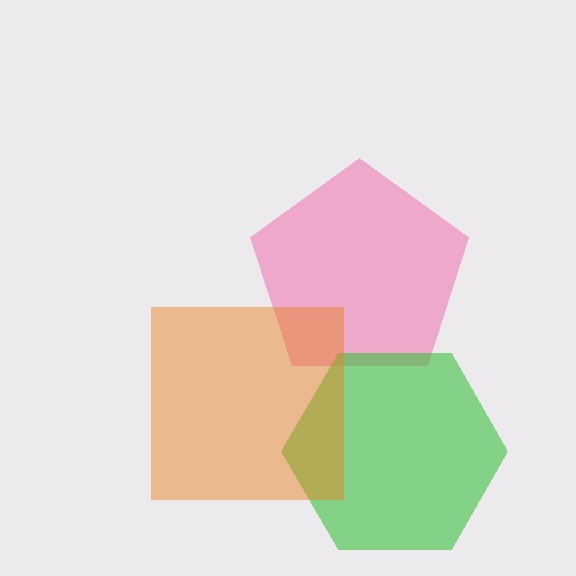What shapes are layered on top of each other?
The layered shapes are: a pink pentagon, a green hexagon, an orange square.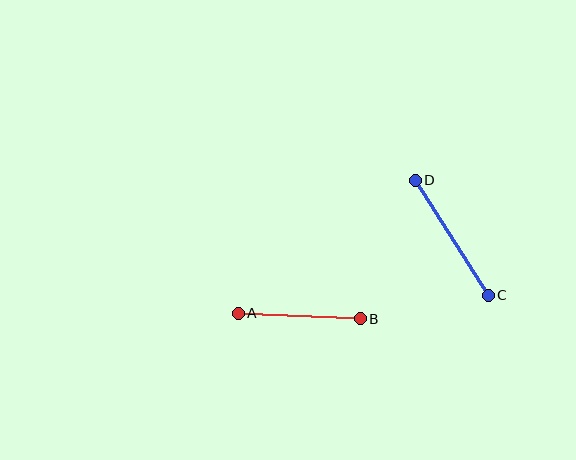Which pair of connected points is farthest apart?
Points C and D are farthest apart.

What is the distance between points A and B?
The distance is approximately 122 pixels.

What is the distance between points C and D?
The distance is approximately 136 pixels.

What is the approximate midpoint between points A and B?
The midpoint is at approximately (299, 316) pixels.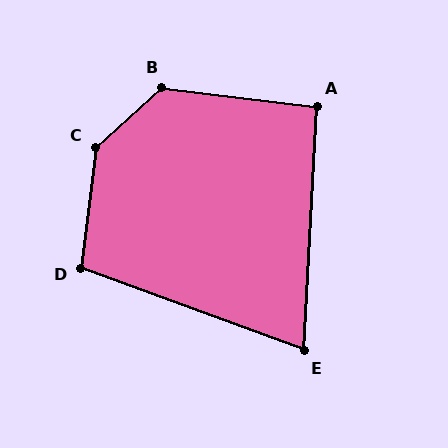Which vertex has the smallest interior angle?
E, at approximately 73 degrees.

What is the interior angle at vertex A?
Approximately 94 degrees (approximately right).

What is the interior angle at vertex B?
Approximately 131 degrees (obtuse).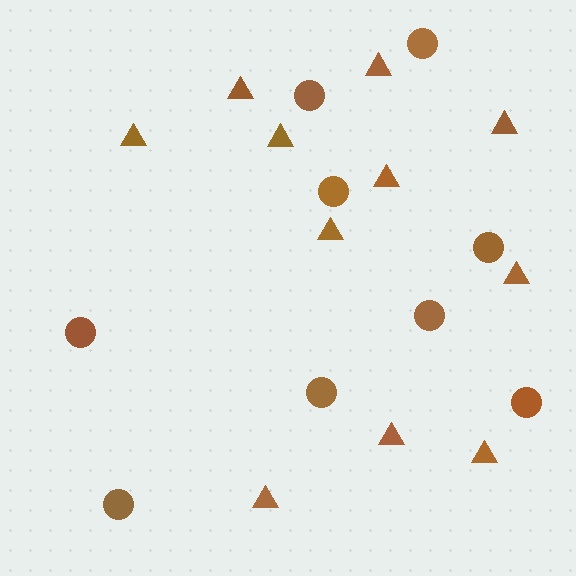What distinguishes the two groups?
There are 2 groups: one group of circles (9) and one group of triangles (11).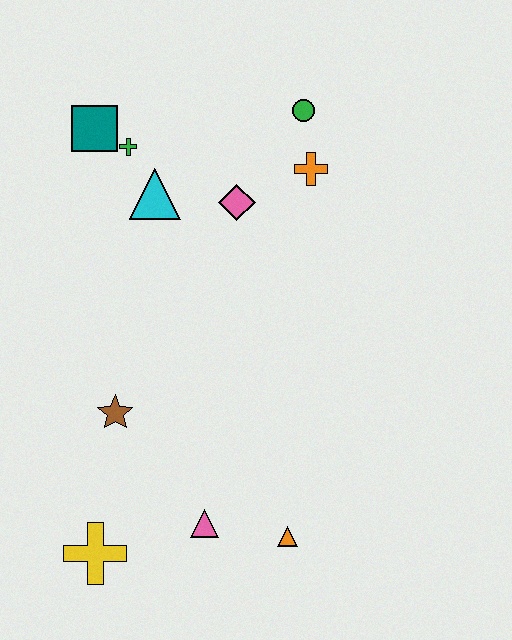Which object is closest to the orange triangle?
The pink triangle is closest to the orange triangle.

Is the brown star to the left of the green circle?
Yes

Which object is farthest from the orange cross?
The yellow cross is farthest from the orange cross.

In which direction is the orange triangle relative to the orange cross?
The orange triangle is below the orange cross.